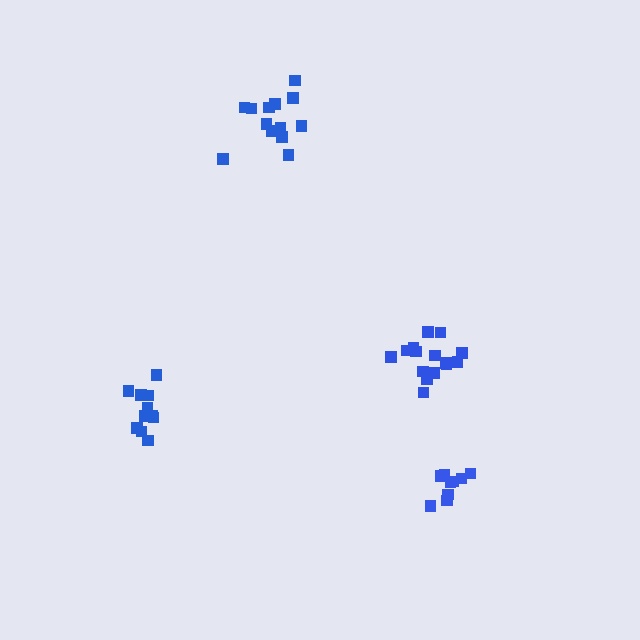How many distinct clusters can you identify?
There are 4 distinct clusters.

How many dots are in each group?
Group 1: 9 dots, Group 2: 13 dots, Group 3: 15 dots, Group 4: 11 dots (48 total).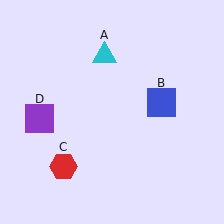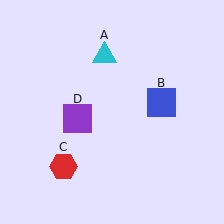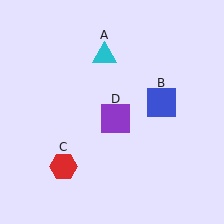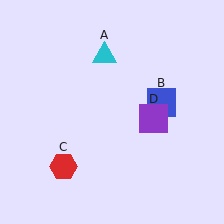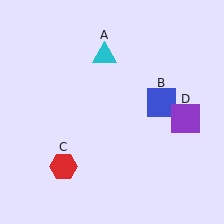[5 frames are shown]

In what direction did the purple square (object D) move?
The purple square (object D) moved right.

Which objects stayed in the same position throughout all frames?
Cyan triangle (object A) and blue square (object B) and red hexagon (object C) remained stationary.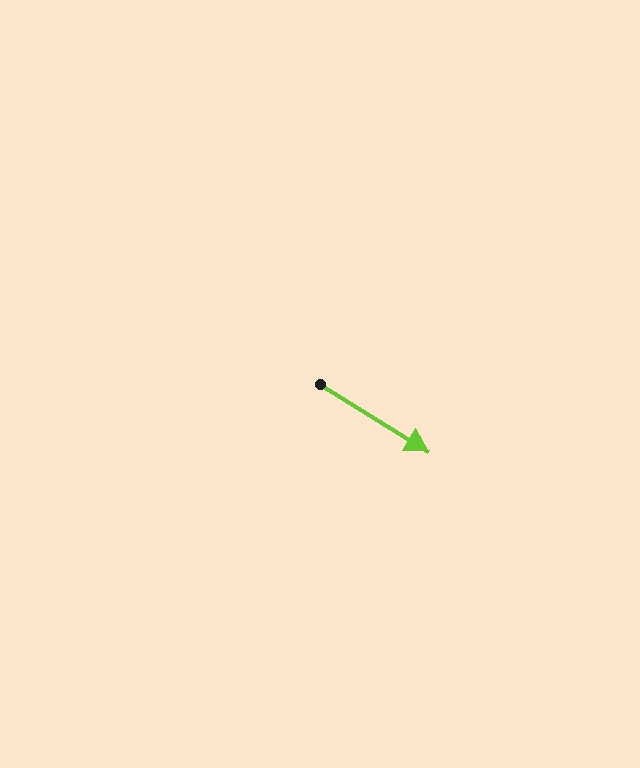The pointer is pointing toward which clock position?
Roughly 4 o'clock.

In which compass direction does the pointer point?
Southeast.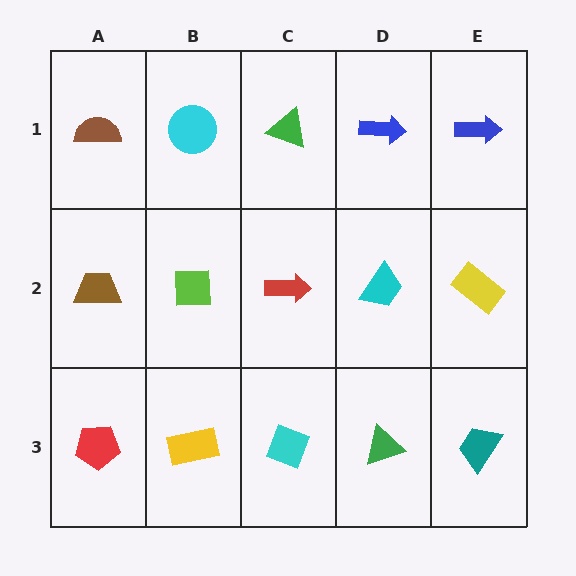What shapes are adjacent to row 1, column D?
A cyan trapezoid (row 2, column D), a green triangle (row 1, column C), a blue arrow (row 1, column E).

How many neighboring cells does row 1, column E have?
2.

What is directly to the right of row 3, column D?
A teal trapezoid.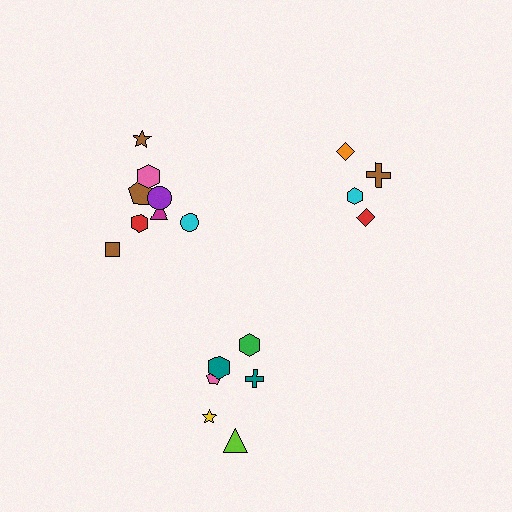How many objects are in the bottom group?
There are 6 objects.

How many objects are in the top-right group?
There are 4 objects.